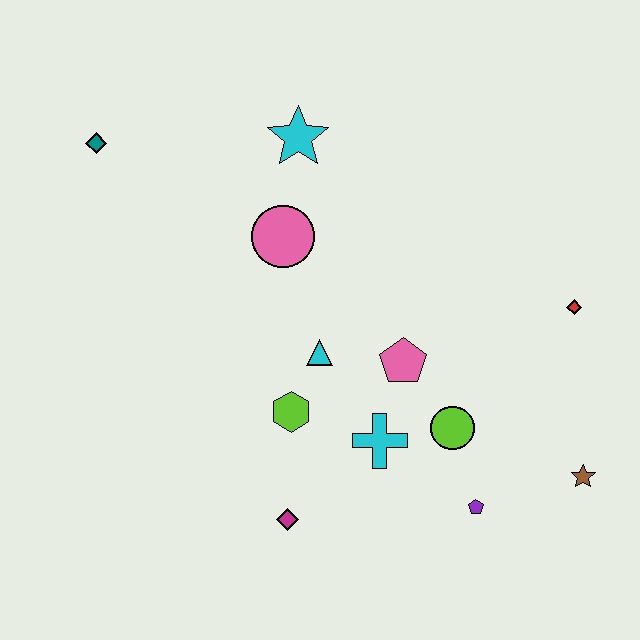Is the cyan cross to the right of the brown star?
No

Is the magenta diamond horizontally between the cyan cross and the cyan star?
No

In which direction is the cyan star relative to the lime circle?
The cyan star is above the lime circle.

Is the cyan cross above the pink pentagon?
No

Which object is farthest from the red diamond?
The teal diamond is farthest from the red diamond.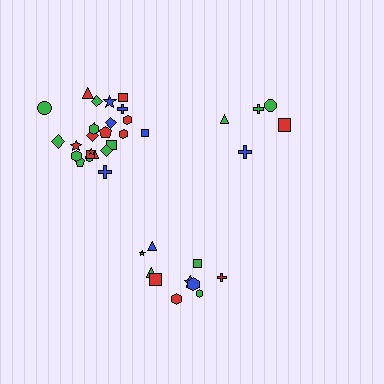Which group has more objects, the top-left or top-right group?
The top-left group.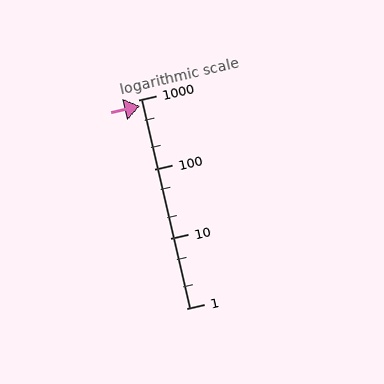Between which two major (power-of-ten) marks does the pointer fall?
The pointer is between 100 and 1000.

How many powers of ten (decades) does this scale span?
The scale spans 3 decades, from 1 to 1000.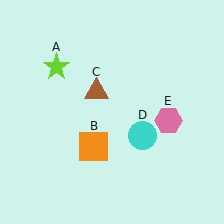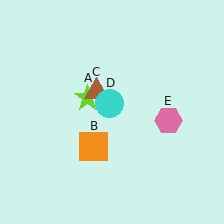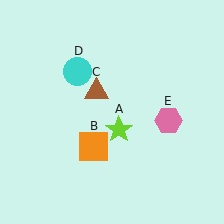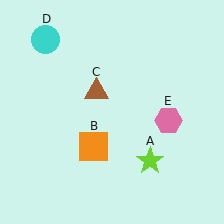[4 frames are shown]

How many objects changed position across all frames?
2 objects changed position: lime star (object A), cyan circle (object D).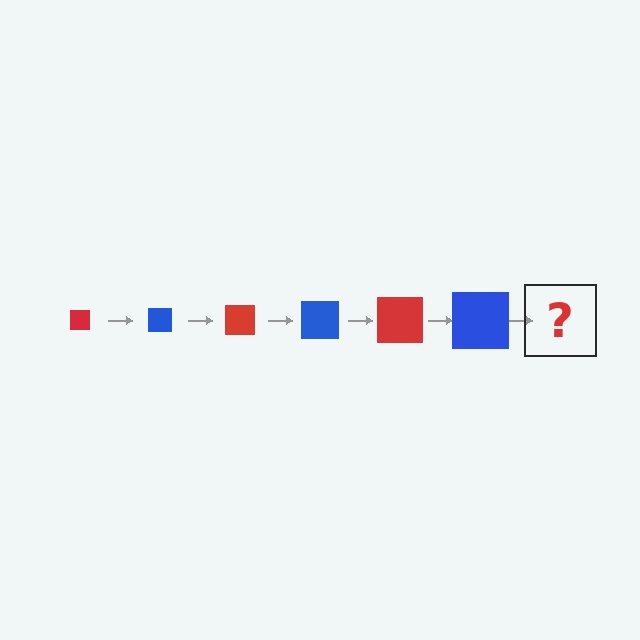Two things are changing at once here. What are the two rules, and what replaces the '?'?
The two rules are that the square grows larger each step and the color cycles through red and blue. The '?' should be a red square, larger than the previous one.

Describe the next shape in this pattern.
It should be a red square, larger than the previous one.